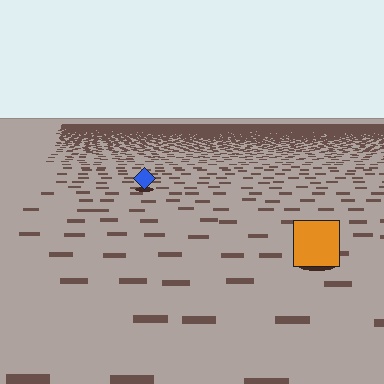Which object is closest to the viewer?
The orange square is closest. The texture marks near it are larger and more spread out.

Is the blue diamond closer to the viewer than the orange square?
No. The orange square is closer — you can tell from the texture gradient: the ground texture is coarser near it.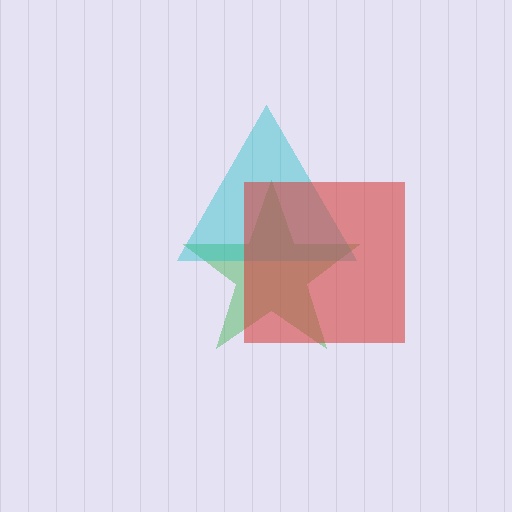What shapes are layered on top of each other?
The layered shapes are: a green star, a cyan triangle, a red square.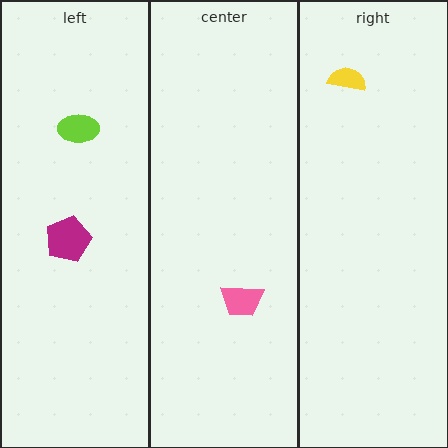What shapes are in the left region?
The lime ellipse, the magenta pentagon.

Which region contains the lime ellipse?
The left region.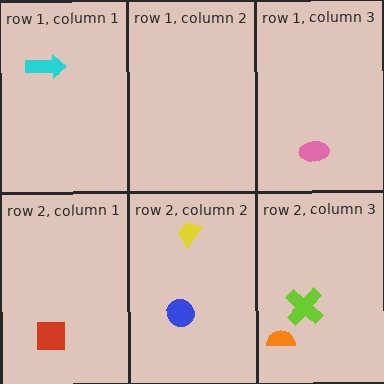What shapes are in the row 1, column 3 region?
The pink ellipse.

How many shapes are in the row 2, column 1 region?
1.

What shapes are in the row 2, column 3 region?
The orange semicircle, the lime cross.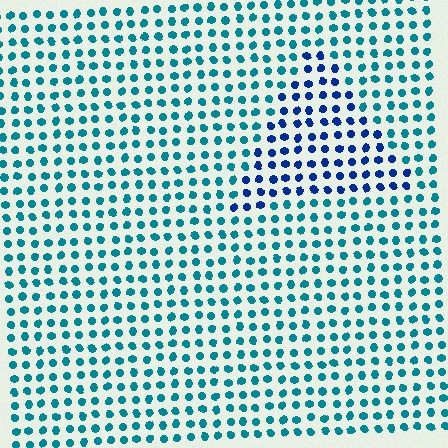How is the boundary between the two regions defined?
The boundary is defined purely by a slight shift in hue (about 37 degrees). Spacing, size, and orientation are identical on both sides.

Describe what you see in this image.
The image is filled with small teal elements in a uniform arrangement. A triangle-shaped region is visible where the elements are tinted to a slightly different hue, forming a subtle color boundary.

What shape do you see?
I see a triangle.